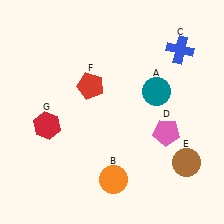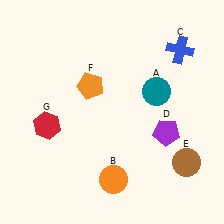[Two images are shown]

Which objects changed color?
D changed from pink to purple. F changed from red to orange.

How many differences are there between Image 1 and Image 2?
There are 2 differences between the two images.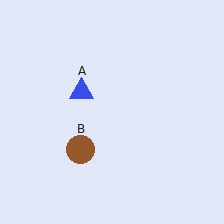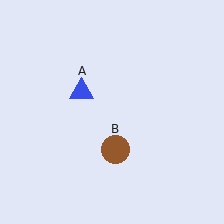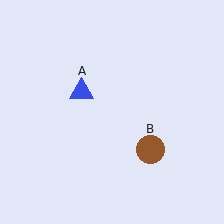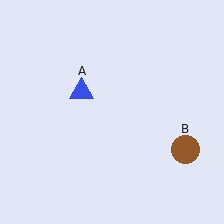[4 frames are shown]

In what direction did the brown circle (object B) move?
The brown circle (object B) moved right.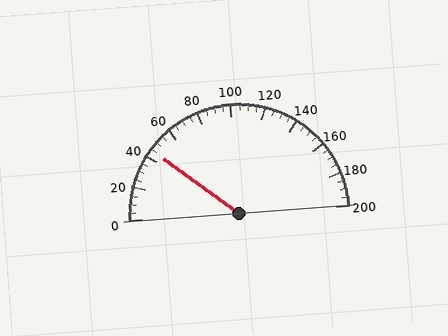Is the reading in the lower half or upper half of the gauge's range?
The reading is in the lower half of the range (0 to 200).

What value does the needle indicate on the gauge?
The needle indicates approximately 45.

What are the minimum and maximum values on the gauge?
The gauge ranges from 0 to 200.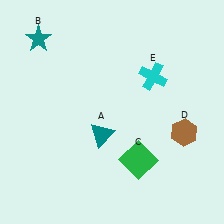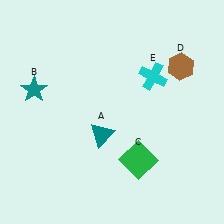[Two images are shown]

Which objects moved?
The objects that moved are: the teal star (B), the brown hexagon (D).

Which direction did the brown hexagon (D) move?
The brown hexagon (D) moved up.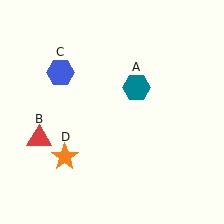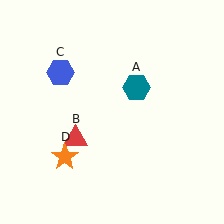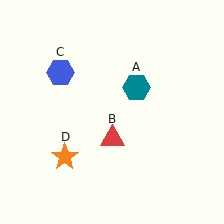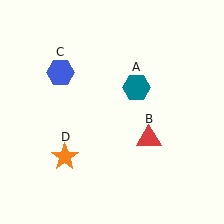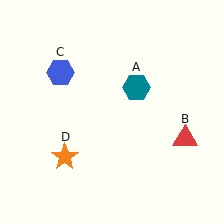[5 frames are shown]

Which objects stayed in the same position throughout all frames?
Teal hexagon (object A) and blue hexagon (object C) and orange star (object D) remained stationary.